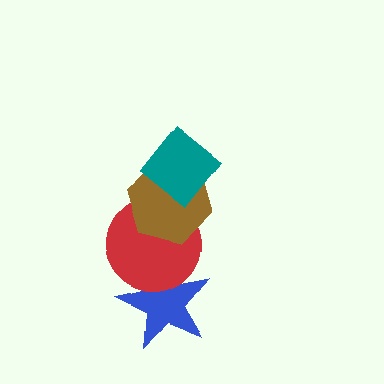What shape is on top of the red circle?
The brown hexagon is on top of the red circle.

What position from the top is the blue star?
The blue star is 4th from the top.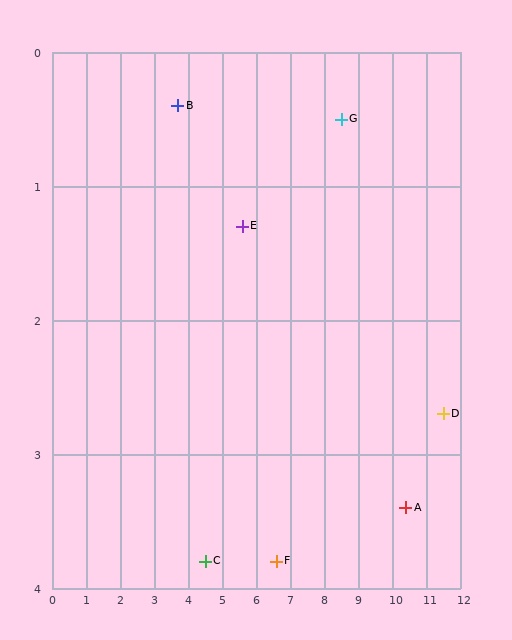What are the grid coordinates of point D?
Point D is at approximately (11.5, 2.7).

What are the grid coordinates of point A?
Point A is at approximately (10.4, 3.4).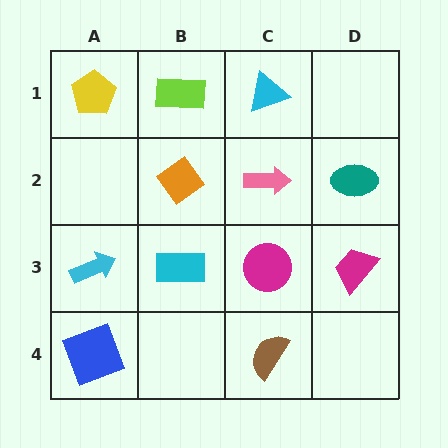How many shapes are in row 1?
3 shapes.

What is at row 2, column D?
A teal ellipse.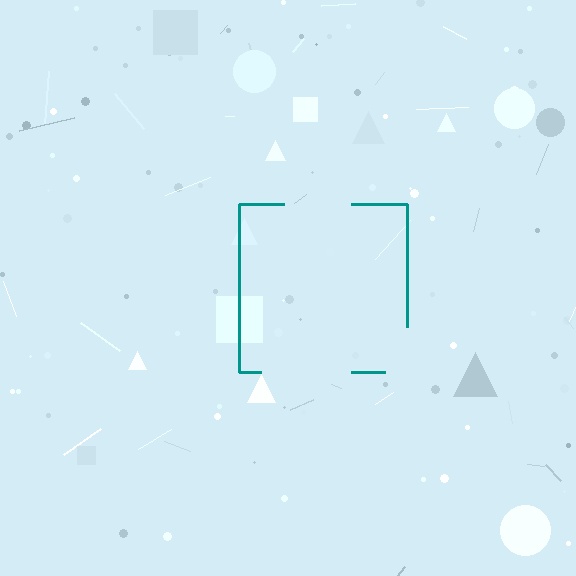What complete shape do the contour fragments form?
The contour fragments form a square.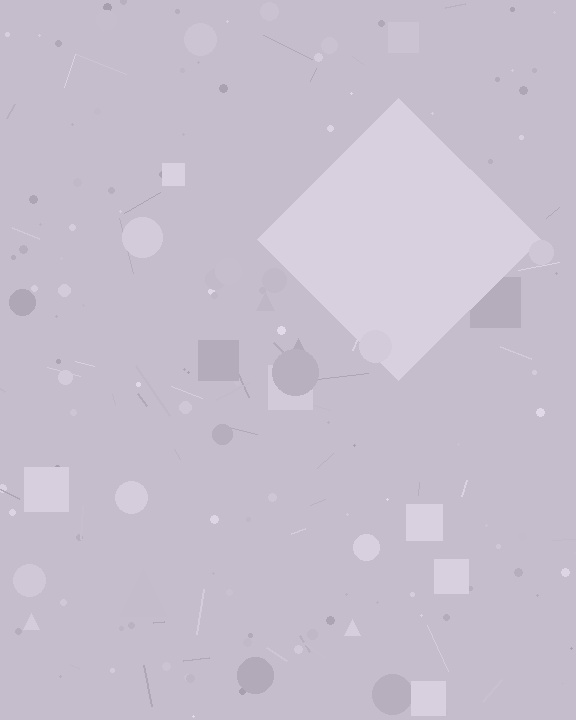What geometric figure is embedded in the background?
A diamond is embedded in the background.